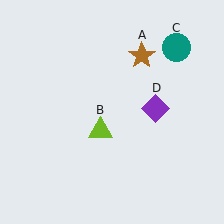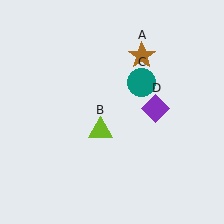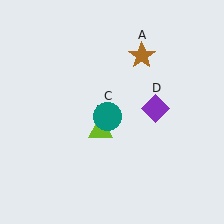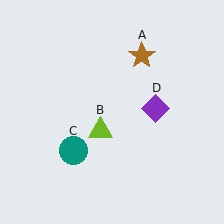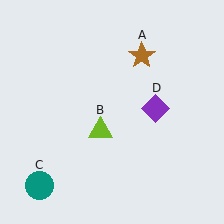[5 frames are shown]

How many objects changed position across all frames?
1 object changed position: teal circle (object C).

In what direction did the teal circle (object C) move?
The teal circle (object C) moved down and to the left.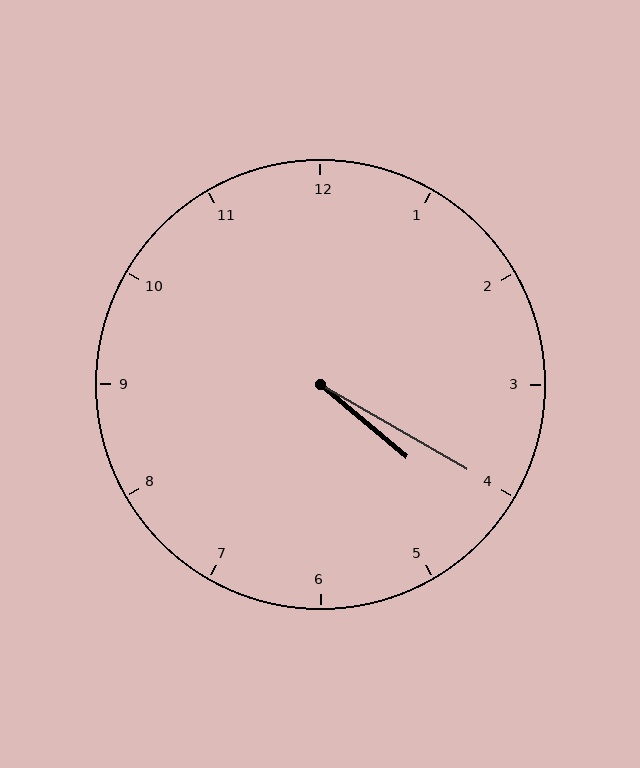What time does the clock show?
4:20.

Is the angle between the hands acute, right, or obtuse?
It is acute.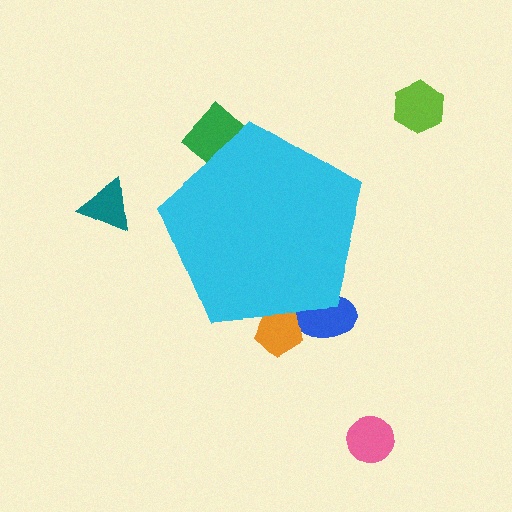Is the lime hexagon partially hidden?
No, the lime hexagon is fully visible.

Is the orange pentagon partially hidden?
Yes, the orange pentagon is partially hidden behind the cyan pentagon.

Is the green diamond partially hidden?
Yes, the green diamond is partially hidden behind the cyan pentagon.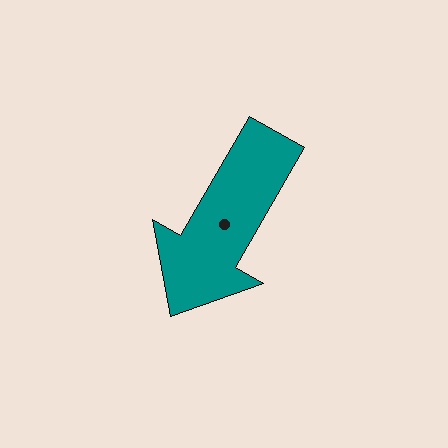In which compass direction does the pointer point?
Southwest.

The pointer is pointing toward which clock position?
Roughly 7 o'clock.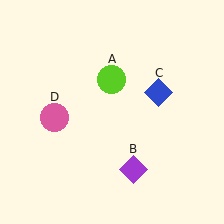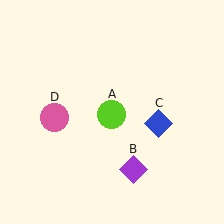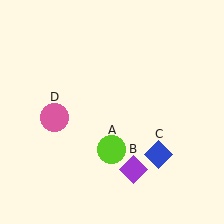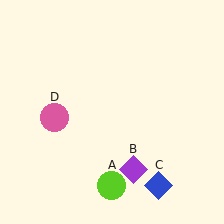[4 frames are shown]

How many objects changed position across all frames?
2 objects changed position: lime circle (object A), blue diamond (object C).